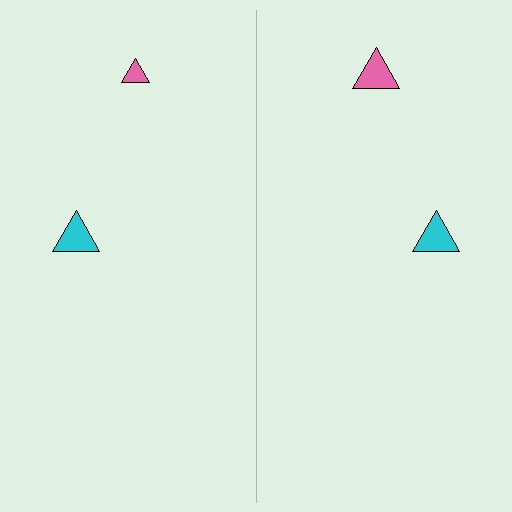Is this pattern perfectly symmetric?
No, the pattern is not perfectly symmetric. The pink triangle on the right side has a different size than its mirror counterpart.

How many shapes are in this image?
There are 4 shapes in this image.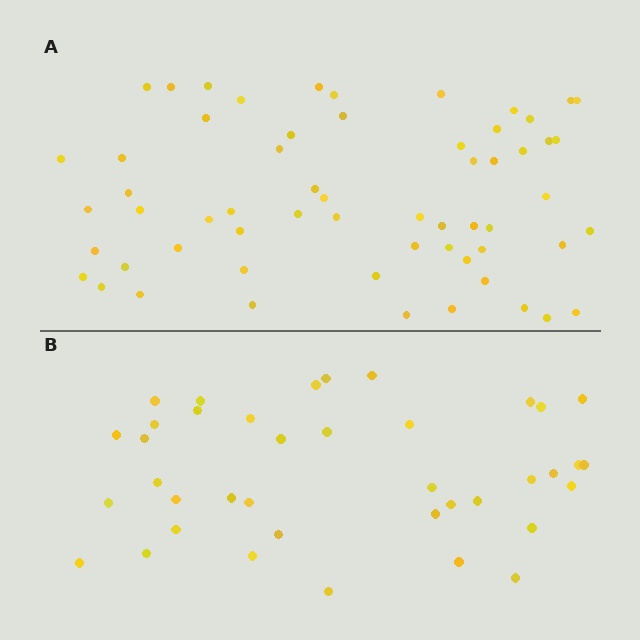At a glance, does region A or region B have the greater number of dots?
Region A (the top region) has more dots.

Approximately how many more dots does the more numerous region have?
Region A has approximately 20 more dots than region B.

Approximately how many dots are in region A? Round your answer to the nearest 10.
About 60 dots.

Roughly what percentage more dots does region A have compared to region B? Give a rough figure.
About 55% more.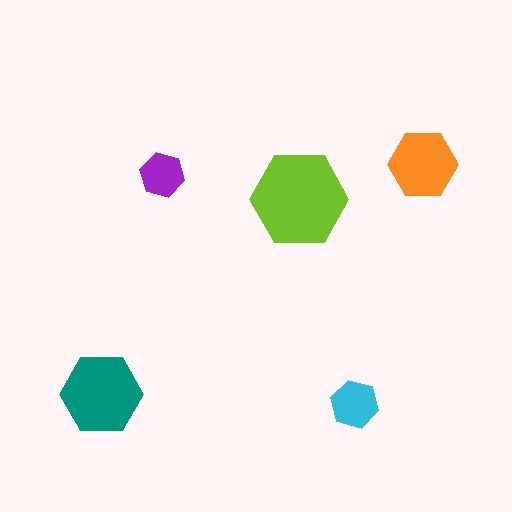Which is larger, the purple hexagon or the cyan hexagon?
The cyan one.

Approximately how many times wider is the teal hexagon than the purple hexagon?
About 2 times wider.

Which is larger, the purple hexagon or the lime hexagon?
The lime one.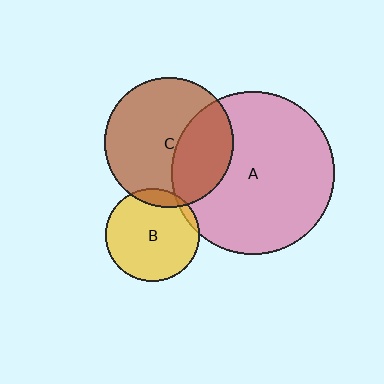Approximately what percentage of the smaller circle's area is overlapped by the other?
Approximately 5%.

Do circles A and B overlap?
Yes.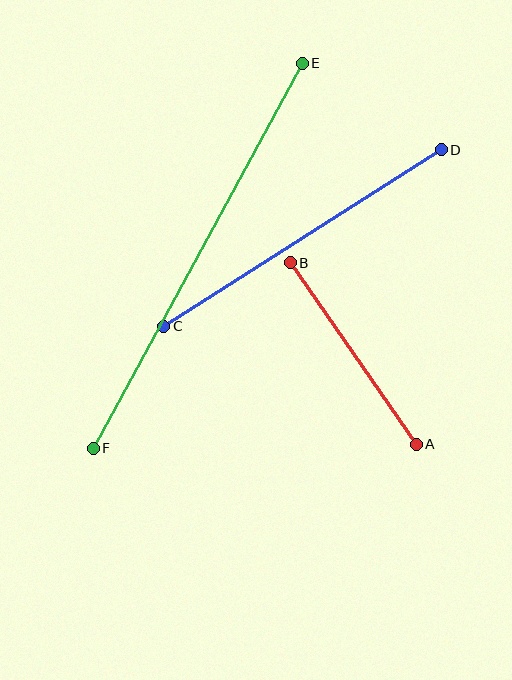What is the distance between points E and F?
The distance is approximately 438 pixels.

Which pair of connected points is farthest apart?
Points E and F are farthest apart.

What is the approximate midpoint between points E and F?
The midpoint is at approximately (198, 256) pixels.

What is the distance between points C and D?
The distance is approximately 329 pixels.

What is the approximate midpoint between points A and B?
The midpoint is at approximately (353, 354) pixels.